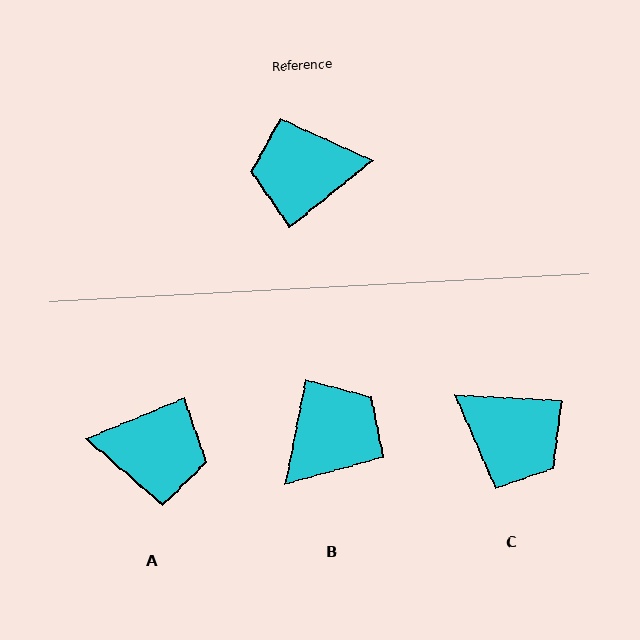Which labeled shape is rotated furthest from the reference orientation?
A, about 163 degrees away.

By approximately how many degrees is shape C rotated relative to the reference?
Approximately 138 degrees counter-clockwise.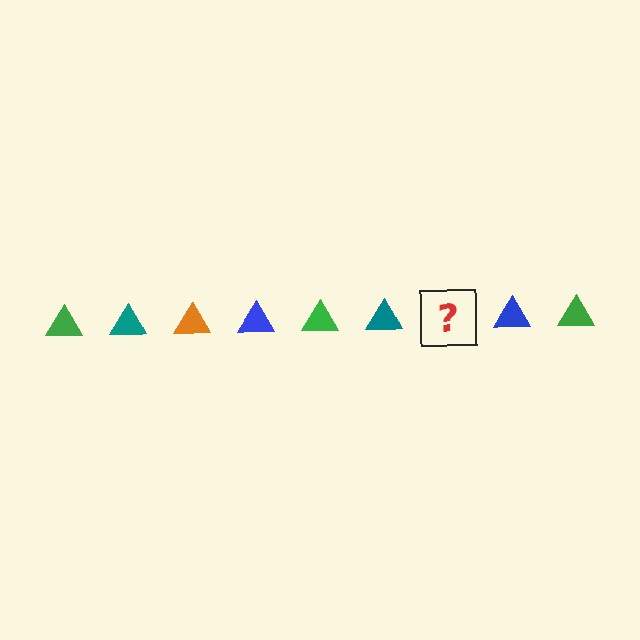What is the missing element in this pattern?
The missing element is an orange triangle.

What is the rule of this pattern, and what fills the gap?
The rule is that the pattern cycles through green, teal, orange, blue triangles. The gap should be filled with an orange triangle.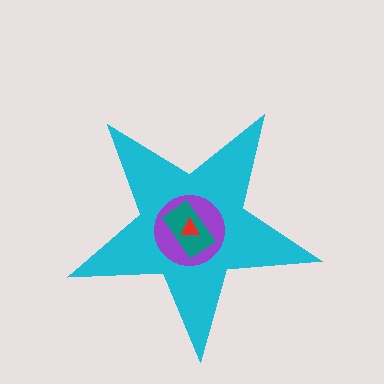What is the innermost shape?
The red triangle.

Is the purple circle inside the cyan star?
Yes.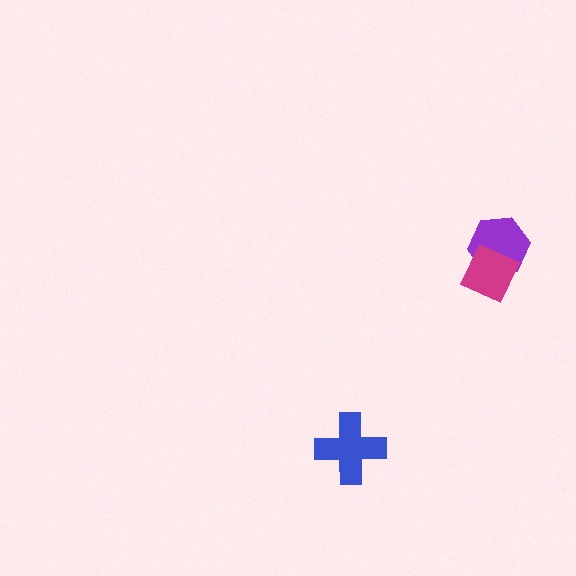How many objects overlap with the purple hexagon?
1 object overlaps with the purple hexagon.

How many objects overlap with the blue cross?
0 objects overlap with the blue cross.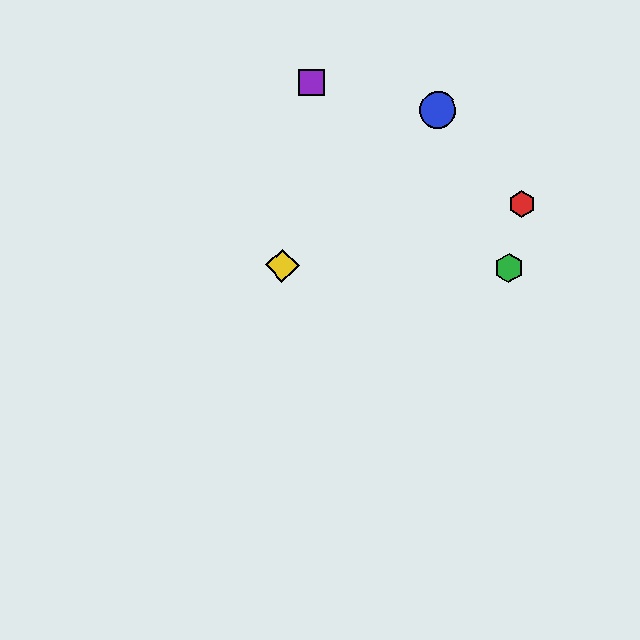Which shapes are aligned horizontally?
The green hexagon, the yellow diamond are aligned horizontally.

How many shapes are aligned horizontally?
2 shapes (the green hexagon, the yellow diamond) are aligned horizontally.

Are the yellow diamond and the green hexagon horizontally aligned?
Yes, both are at y≈266.